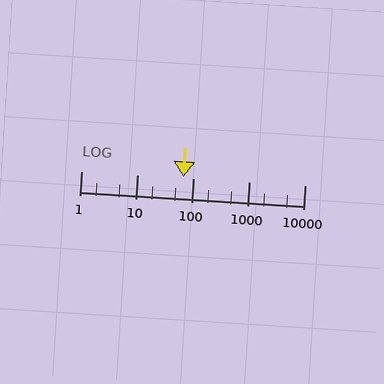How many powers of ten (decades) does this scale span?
The scale spans 4 decades, from 1 to 10000.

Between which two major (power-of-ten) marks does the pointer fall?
The pointer is between 10 and 100.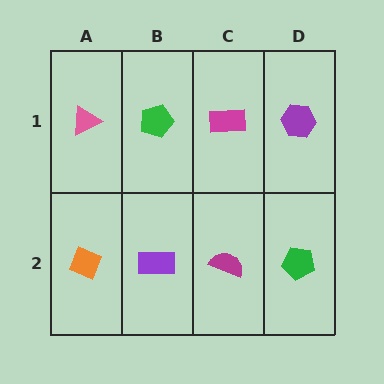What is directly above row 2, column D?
A purple hexagon.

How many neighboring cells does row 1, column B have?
3.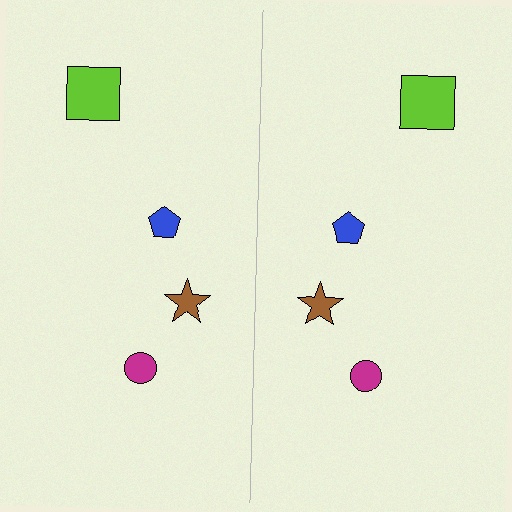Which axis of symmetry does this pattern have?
The pattern has a vertical axis of symmetry running through the center of the image.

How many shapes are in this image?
There are 8 shapes in this image.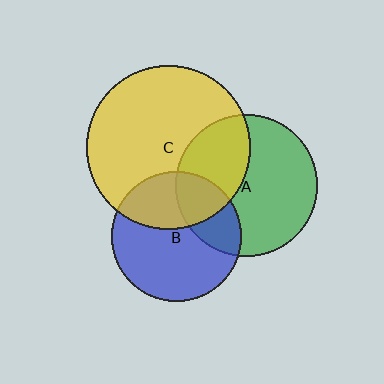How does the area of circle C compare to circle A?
Approximately 1.3 times.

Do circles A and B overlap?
Yes.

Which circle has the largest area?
Circle C (yellow).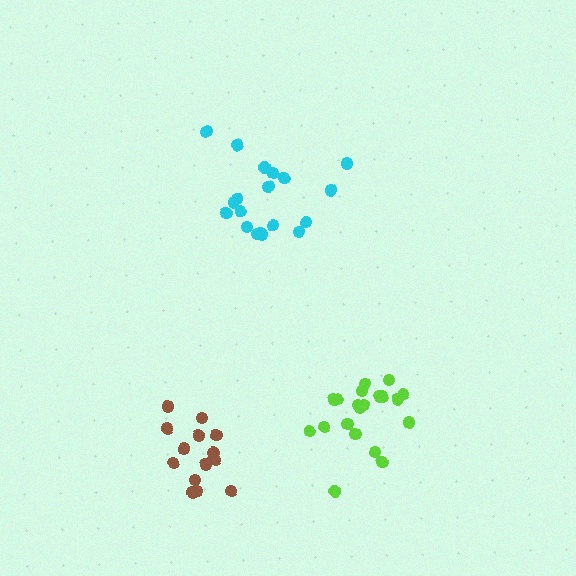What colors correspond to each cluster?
The clusters are colored: lime, cyan, brown.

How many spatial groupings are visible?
There are 3 spatial groupings.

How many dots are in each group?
Group 1: 20 dots, Group 2: 20 dots, Group 3: 16 dots (56 total).